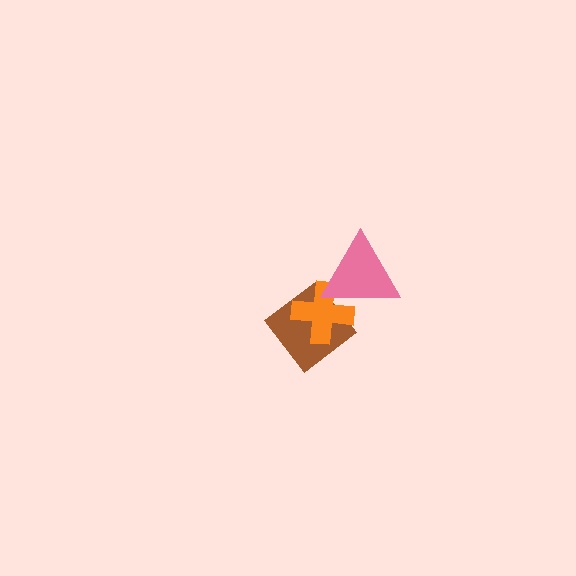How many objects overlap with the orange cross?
2 objects overlap with the orange cross.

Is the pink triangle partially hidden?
No, no other shape covers it.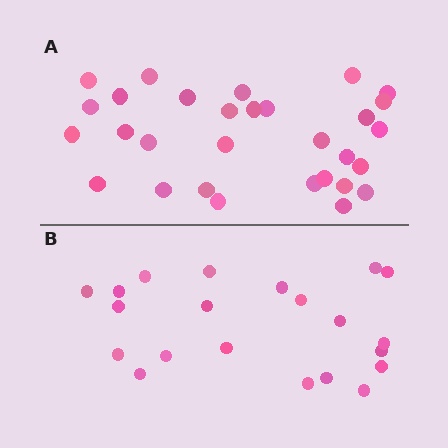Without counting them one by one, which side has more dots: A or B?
Region A (the top region) has more dots.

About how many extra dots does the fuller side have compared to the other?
Region A has roughly 8 or so more dots than region B.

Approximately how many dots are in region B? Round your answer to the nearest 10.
About 20 dots. (The exact count is 21, which rounds to 20.)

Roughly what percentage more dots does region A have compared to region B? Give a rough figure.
About 45% more.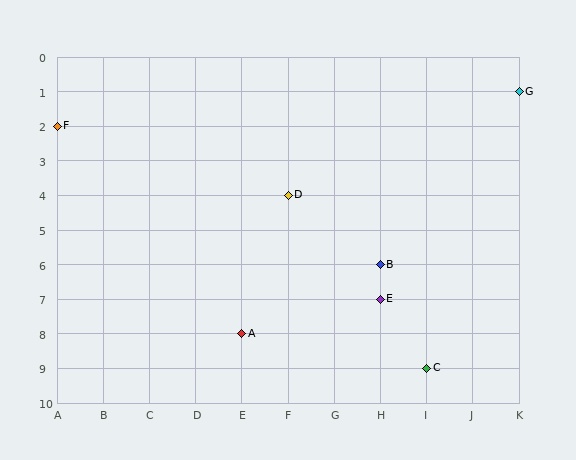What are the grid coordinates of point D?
Point D is at grid coordinates (F, 4).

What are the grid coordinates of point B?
Point B is at grid coordinates (H, 6).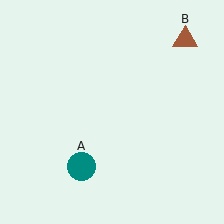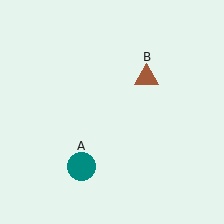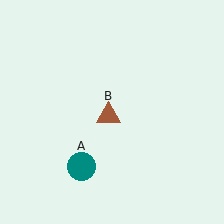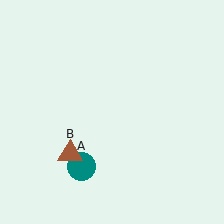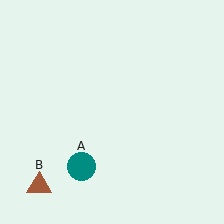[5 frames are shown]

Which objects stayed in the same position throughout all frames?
Teal circle (object A) remained stationary.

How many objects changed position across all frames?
1 object changed position: brown triangle (object B).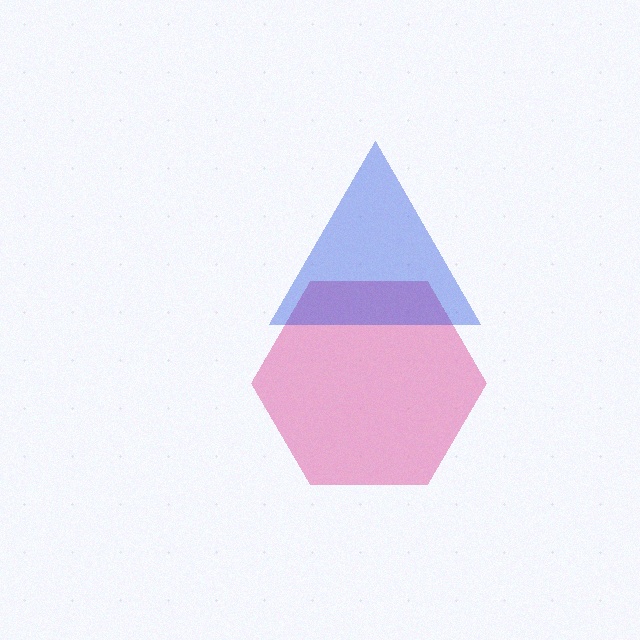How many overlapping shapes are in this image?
There are 2 overlapping shapes in the image.